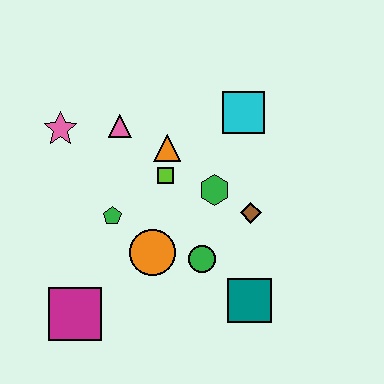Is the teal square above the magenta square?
Yes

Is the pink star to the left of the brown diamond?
Yes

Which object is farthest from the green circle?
The pink star is farthest from the green circle.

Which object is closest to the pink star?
The pink triangle is closest to the pink star.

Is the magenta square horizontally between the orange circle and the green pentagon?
No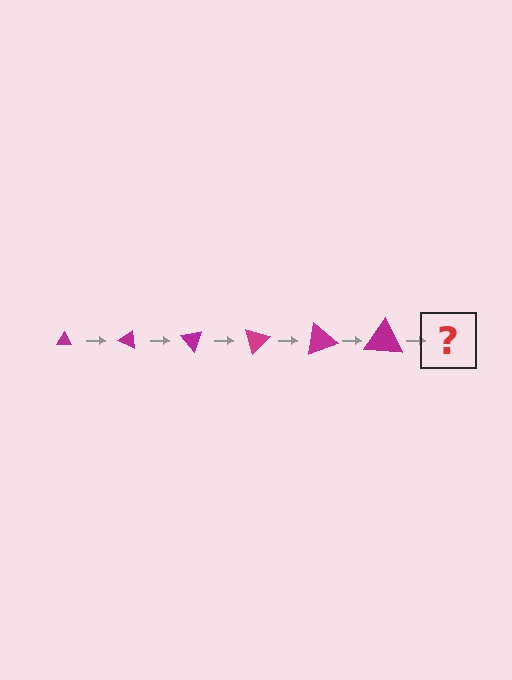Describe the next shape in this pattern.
It should be a triangle, larger than the previous one and rotated 150 degrees from the start.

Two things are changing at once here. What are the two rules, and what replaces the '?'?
The two rules are that the triangle grows larger each step and it rotates 25 degrees each step. The '?' should be a triangle, larger than the previous one and rotated 150 degrees from the start.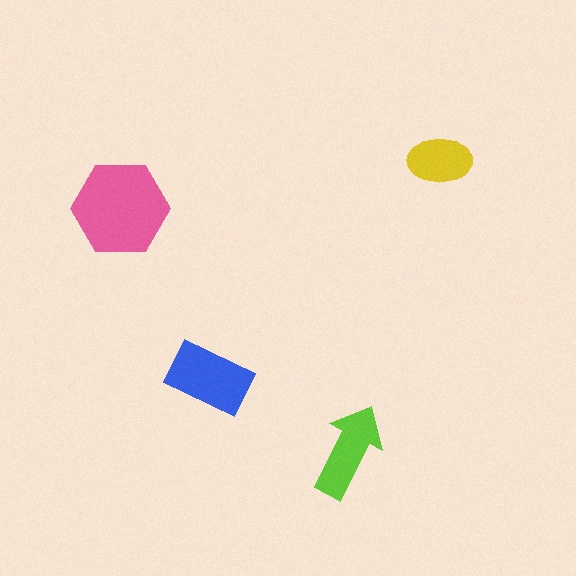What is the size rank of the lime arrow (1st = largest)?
3rd.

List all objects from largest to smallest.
The pink hexagon, the blue rectangle, the lime arrow, the yellow ellipse.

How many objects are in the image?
There are 4 objects in the image.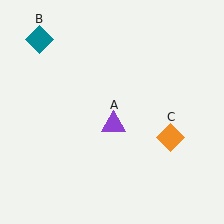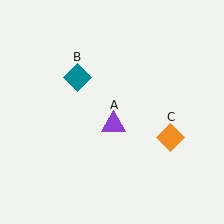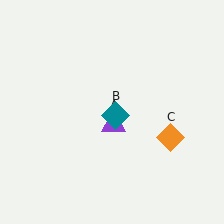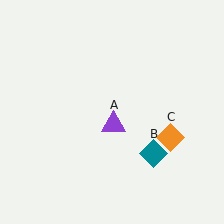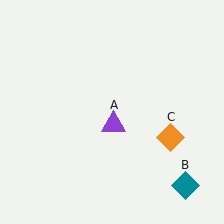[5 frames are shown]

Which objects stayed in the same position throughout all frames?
Purple triangle (object A) and orange diamond (object C) remained stationary.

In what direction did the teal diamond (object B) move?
The teal diamond (object B) moved down and to the right.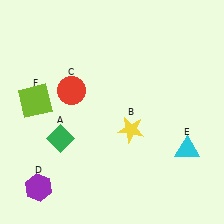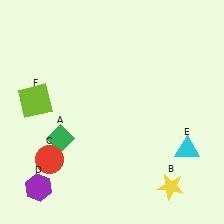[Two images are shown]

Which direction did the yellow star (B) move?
The yellow star (B) moved down.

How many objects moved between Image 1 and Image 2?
2 objects moved between the two images.